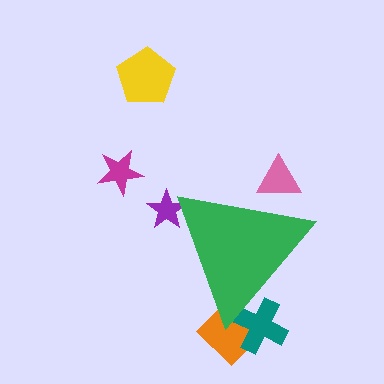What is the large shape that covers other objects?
A green triangle.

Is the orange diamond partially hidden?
Yes, the orange diamond is partially hidden behind the green triangle.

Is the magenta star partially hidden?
No, the magenta star is fully visible.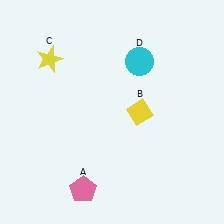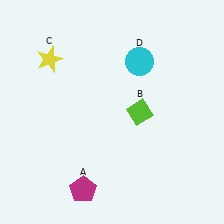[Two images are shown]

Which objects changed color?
A changed from pink to magenta. B changed from yellow to lime.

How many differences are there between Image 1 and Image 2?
There are 2 differences between the two images.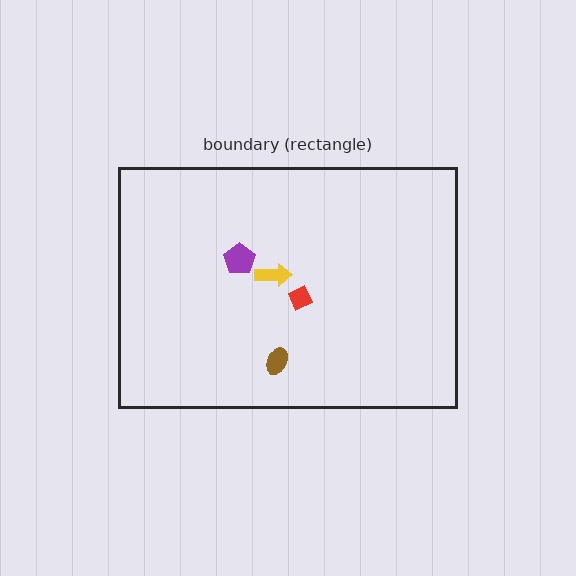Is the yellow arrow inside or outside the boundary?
Inside.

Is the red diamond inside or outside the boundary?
Inside.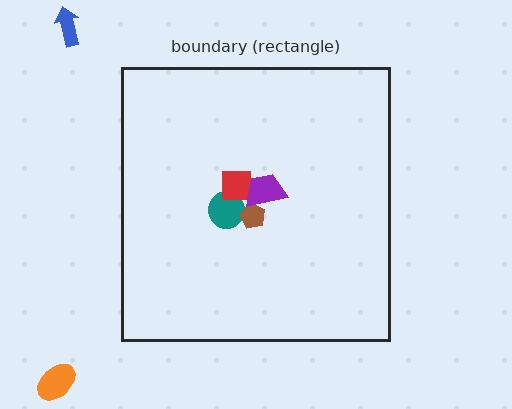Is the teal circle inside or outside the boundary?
Inside.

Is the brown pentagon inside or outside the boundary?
Inside.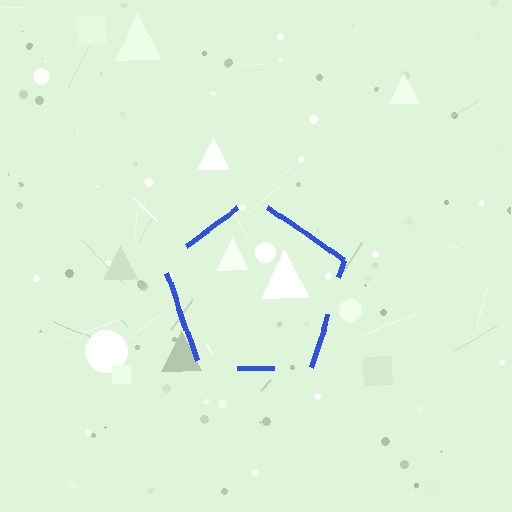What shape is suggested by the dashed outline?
The dashed outline suggests a pentagon.